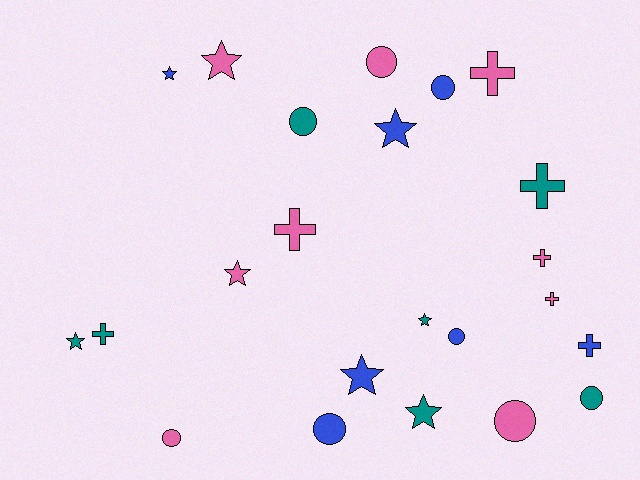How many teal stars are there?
There are 3 teal stars.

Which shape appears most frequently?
Star, with 8 objects.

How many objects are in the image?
There are 23 objects.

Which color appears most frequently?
Pink, with 9 objects.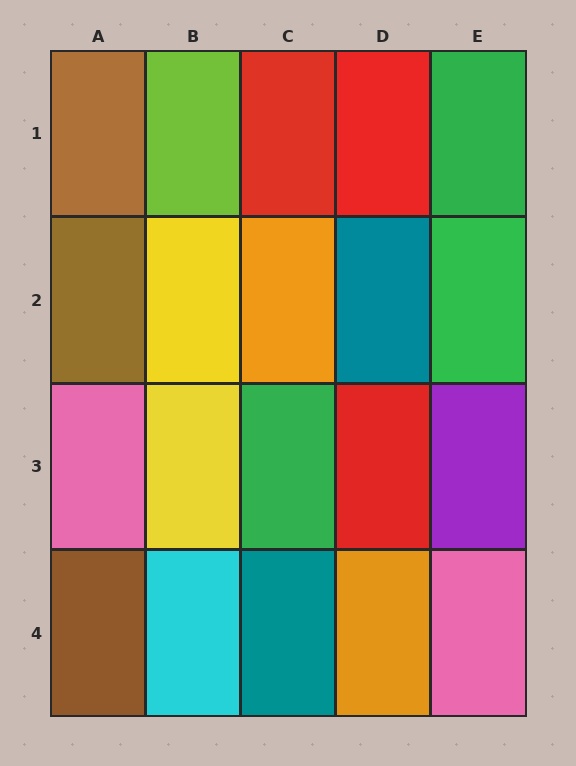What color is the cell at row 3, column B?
Yellow.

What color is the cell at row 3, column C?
Green.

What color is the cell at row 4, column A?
Brown.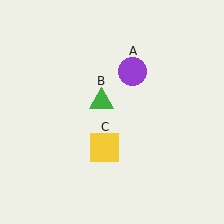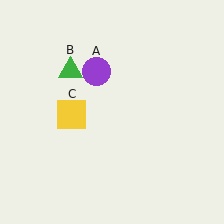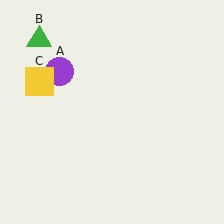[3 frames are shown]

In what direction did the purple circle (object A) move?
The purple circle (object A) moved left.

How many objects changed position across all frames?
3 objects changed position: purple circle (object A), green triangle (object B), yellow square (object C).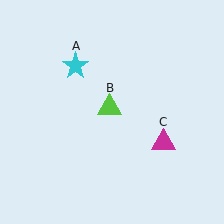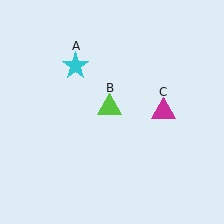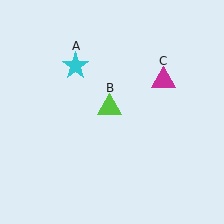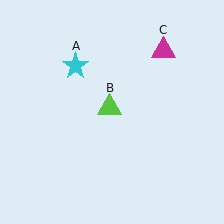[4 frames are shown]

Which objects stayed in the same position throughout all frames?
Cyan star (object A) and lime triangle (object B) remained stationary.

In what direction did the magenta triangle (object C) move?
The magenta triangle (object C) moved up.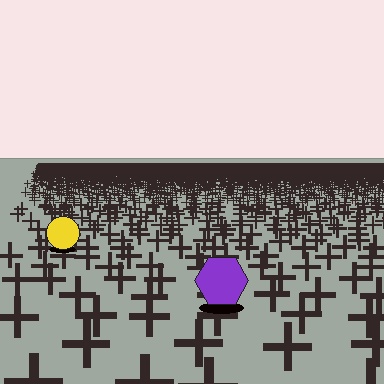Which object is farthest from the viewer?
The yellow circle is farthest from the viewer. It appears smaller and the ground texture around it is denser.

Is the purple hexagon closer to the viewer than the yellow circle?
Yes. The purple hexagon is closer — you can tell from the texture gradient: the ground texture is coarser near it.